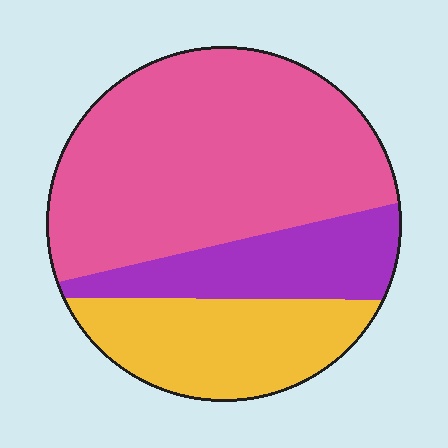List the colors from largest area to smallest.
From largest to smallest: pink, yellow, purple.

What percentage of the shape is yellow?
Yellow takes up about one quarter (1/4) of the shape.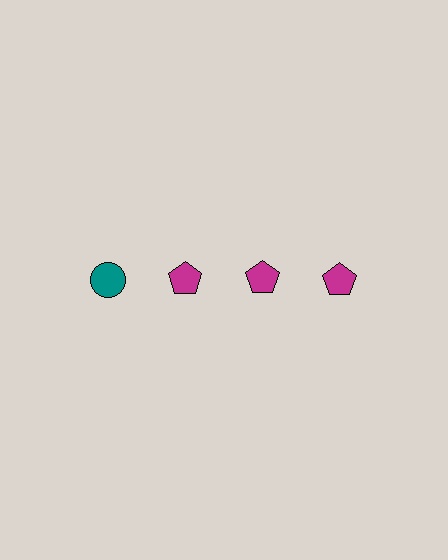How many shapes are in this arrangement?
There are 4 shapes arranged in a grid pattern.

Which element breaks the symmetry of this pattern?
The teal circle in the top row, leftmost column breaks the symmetry. All other shapes are magenta pentagons.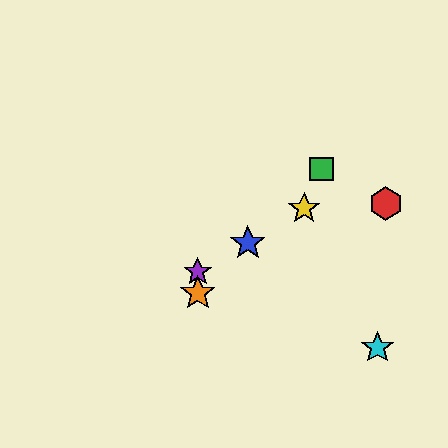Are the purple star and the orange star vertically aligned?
Yes, both are at x≈198.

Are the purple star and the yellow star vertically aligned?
No, the purple star is at x≈198 and the yellow star is at x≈304.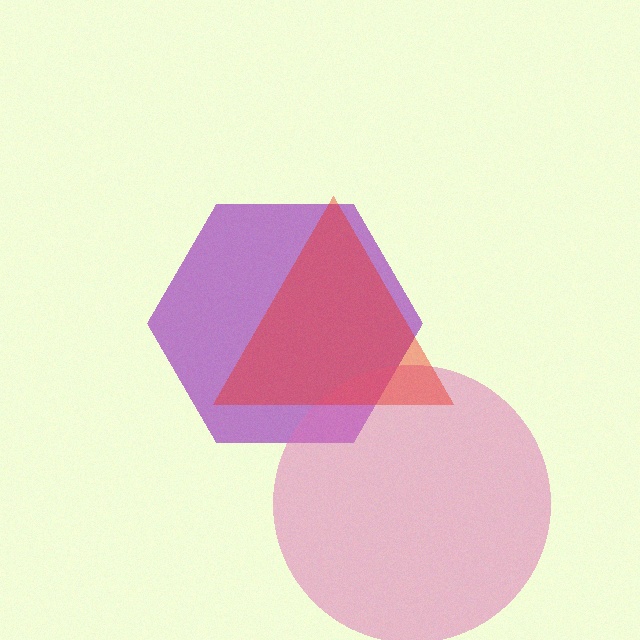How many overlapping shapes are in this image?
There are 3 overlapping shapes in the image.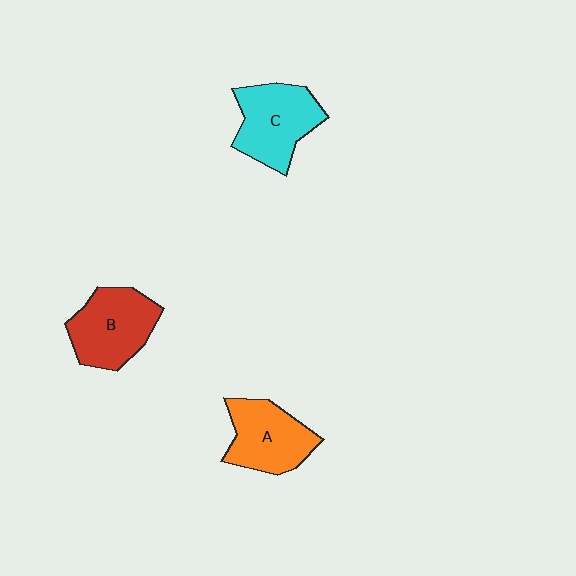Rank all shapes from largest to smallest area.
From largest to smallest: C (cyan), B (red), A (orange).